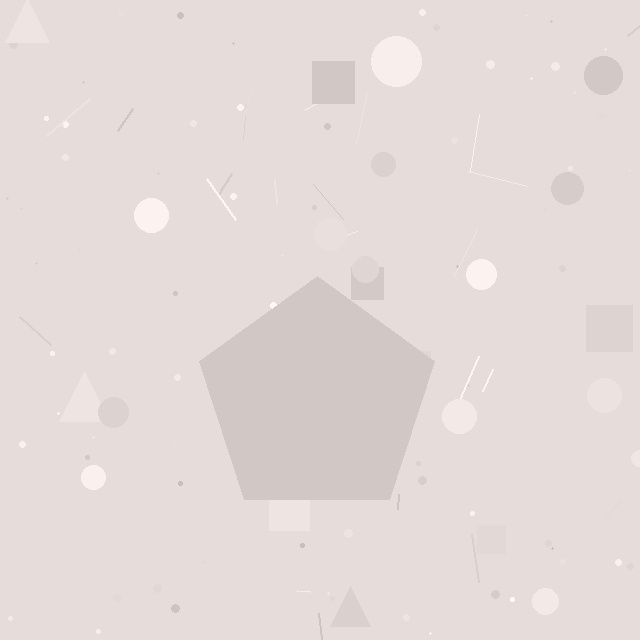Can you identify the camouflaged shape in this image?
The camouflaged shape is a pentagon.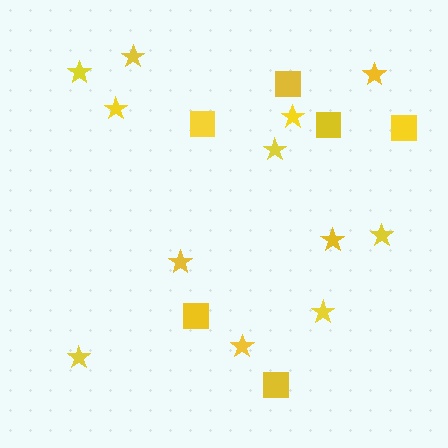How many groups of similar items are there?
There are 2 groups: one group of stars (12) and one group of squares (6).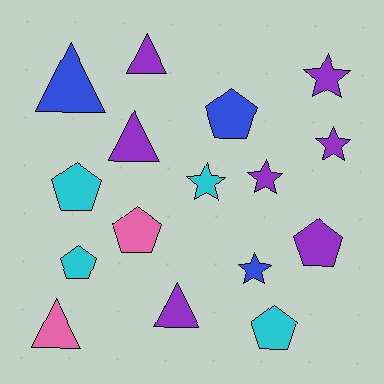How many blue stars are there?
There is 1 blue star.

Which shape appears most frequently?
Pentagon, with 6 objects.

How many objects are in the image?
There are 16 objects.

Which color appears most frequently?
Purple, with 7 objects.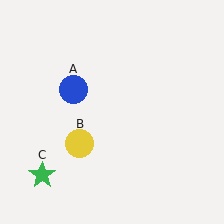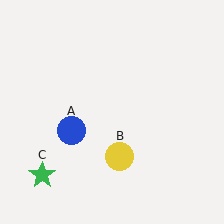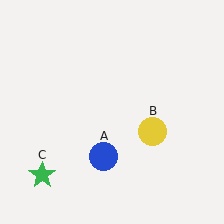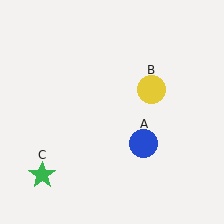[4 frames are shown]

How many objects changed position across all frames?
2 objects changed position: blue circle (object A), yellow circle (object B).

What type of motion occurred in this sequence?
The blue circle (object A), yellow circle (object B) rotated counterclockwise around the center of the scene.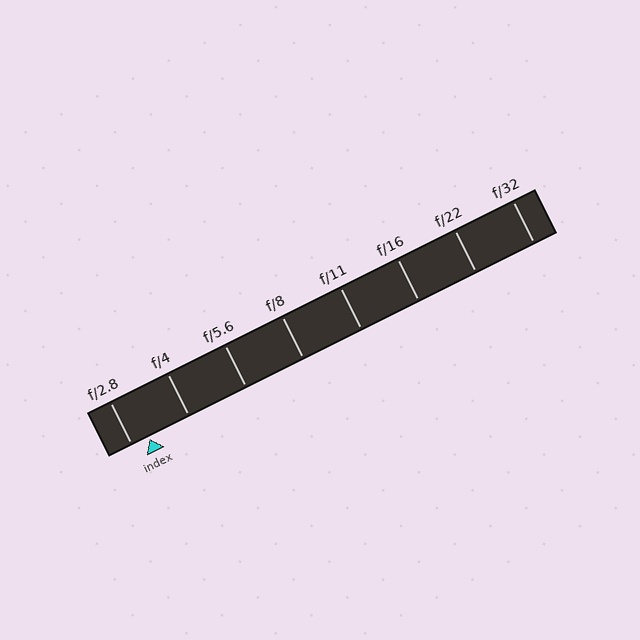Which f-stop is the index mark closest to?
The index mark is closest to f/2.8.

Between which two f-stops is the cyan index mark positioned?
The index mark is between f/2.8 and f/4.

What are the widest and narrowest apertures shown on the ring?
The widest aperture shown is f/2.8 and the narrowest is f/32.